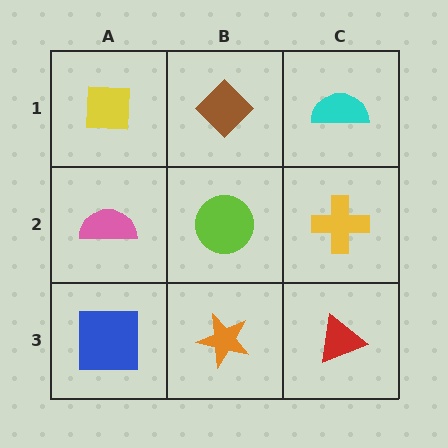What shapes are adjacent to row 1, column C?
A yellow cross (row 2, column C), a brown diamond (row 1, column B).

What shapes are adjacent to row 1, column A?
A pink semicircle (row 2, column A), a brown diamond (row 1, column B).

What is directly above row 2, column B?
A brown diamond.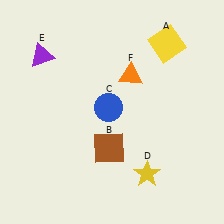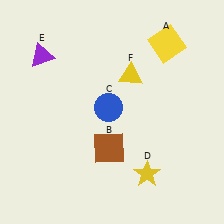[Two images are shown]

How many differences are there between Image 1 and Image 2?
There is 1 difference between the two images.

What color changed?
The triangle (F) changed from orange in Image 1 to yellow in Image 2.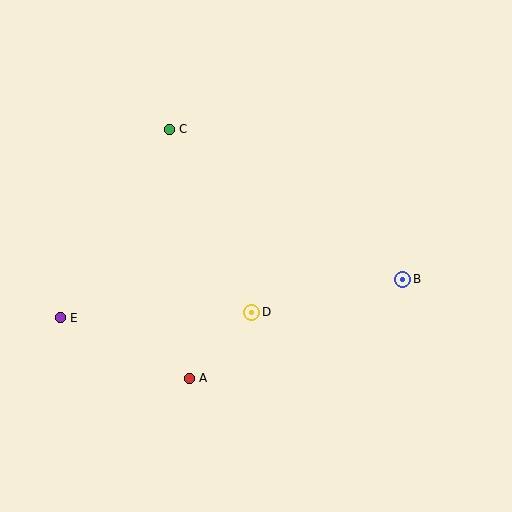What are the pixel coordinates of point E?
Point E is at (60, 318).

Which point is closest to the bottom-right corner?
Point B is closest to the bottom-right corner.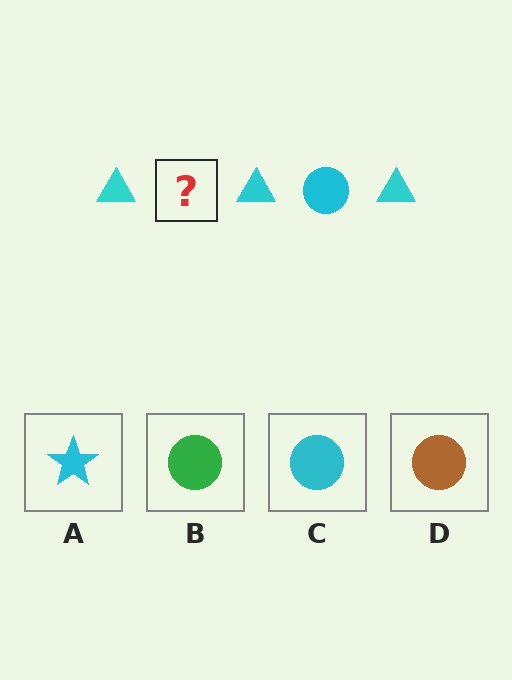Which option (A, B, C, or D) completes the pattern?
C.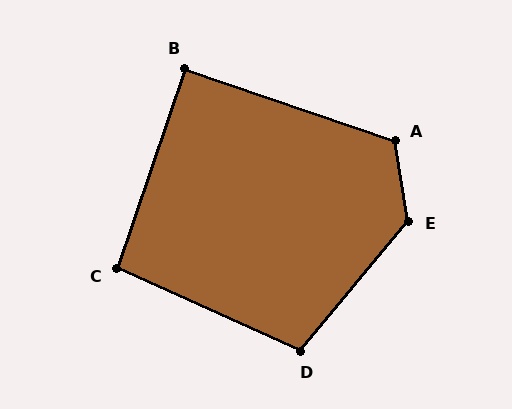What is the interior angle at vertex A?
Approximately 118 degrees (obtuse).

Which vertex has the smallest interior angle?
B, at approximately 90 degrees.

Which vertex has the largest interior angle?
E, at approximately 131 degrees.